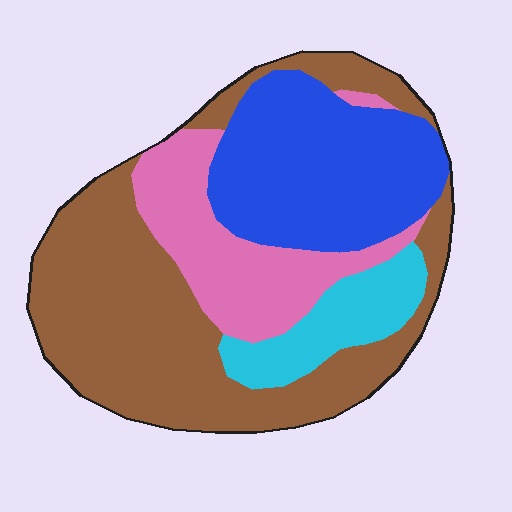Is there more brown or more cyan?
Brown.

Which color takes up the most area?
Brown, at roughly 45%.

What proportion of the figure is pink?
Pink covers roughly 20% of the figure.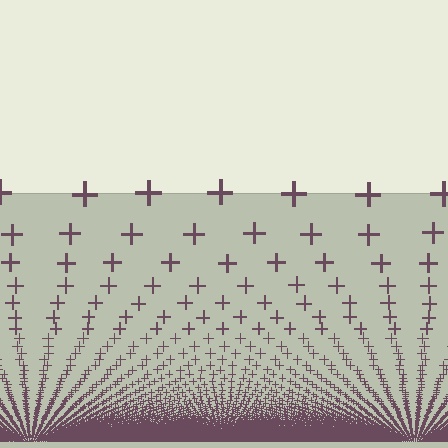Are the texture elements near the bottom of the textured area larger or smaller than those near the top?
Smaller. The gradient is inverted — elements near the bottom are smaller and denser.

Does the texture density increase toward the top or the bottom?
Density increases toward the bottom.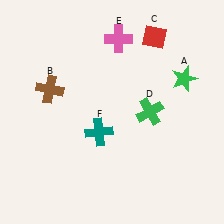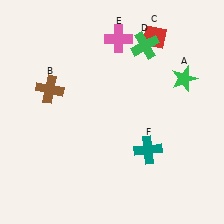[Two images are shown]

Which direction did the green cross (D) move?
The green cross (D) moved up.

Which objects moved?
The objects that moved are: the green cross (D), the teal cross (F).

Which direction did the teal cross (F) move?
The teal cross (F) moved right.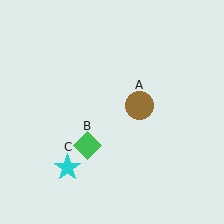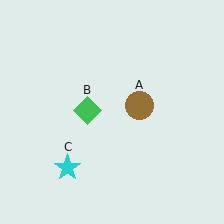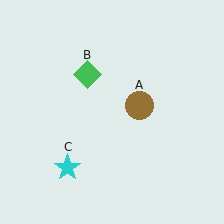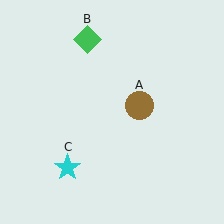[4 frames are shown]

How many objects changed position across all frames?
1 object changed position: green diamond (object B).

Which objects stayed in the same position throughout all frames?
Brown circle (object A) and cyan star (object C) remained stationary.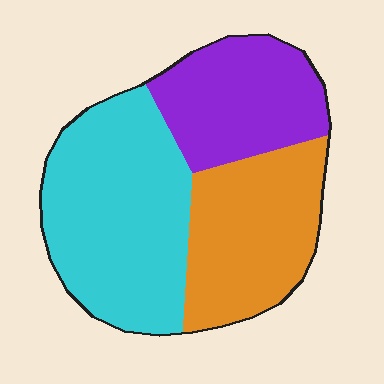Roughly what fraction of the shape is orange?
Orange takes up about one third (1/3) of the shape.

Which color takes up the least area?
Purple, at roughly 25%.